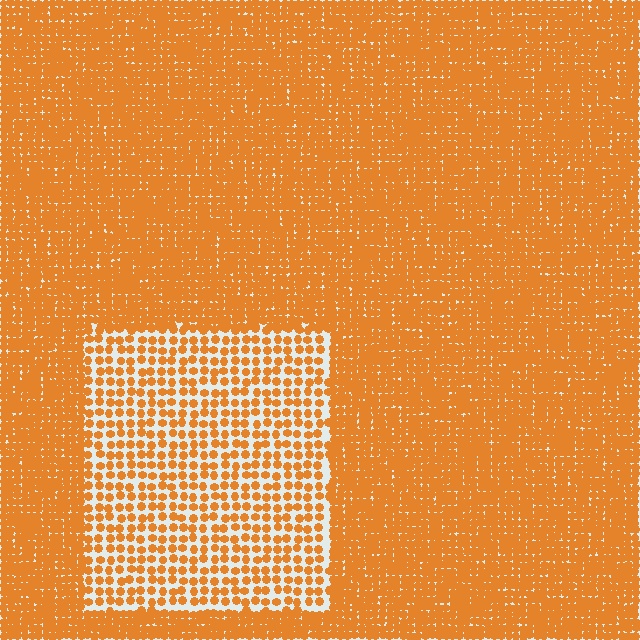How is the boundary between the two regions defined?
The boundary is defined by a change in element density (approximately 2.2x ratio). All elements are the same color, size, and shape.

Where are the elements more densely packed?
The elements are more densely packed outside the rectangle boundary.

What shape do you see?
I see a rectangle.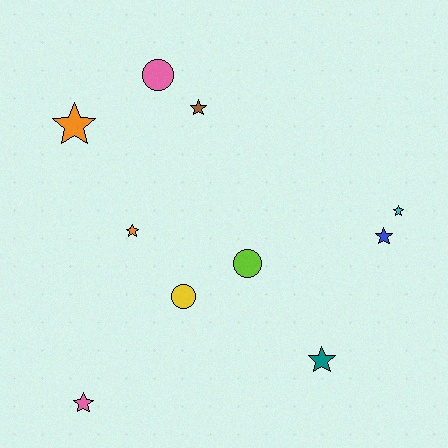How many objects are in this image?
There are 10 objects.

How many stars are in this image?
There are 7 stars.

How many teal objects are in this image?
There is 1 teal object.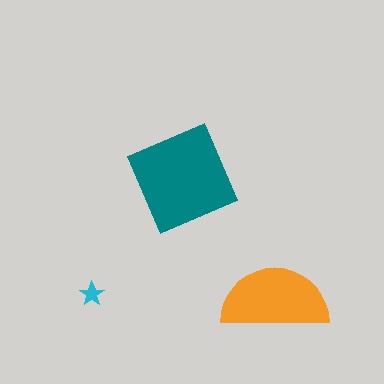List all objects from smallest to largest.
The cyan star, the orange semicircle, the teal square.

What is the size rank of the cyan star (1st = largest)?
3rd.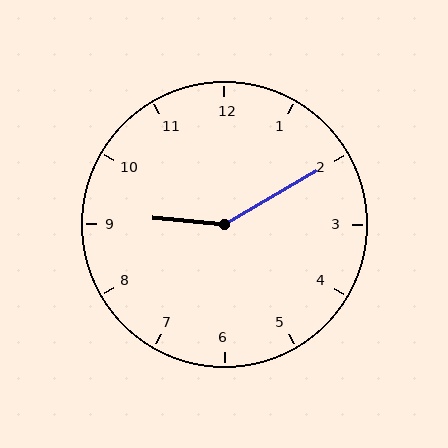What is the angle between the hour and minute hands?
Approximately 145 degrees.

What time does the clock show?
9:10.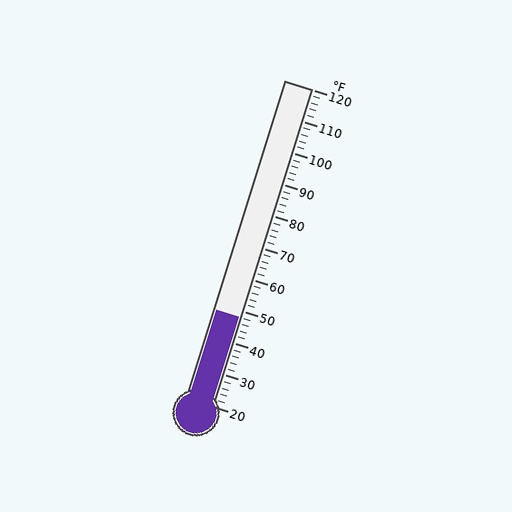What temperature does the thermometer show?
The thermometer shows approximately 48°F.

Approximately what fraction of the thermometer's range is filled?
The thermometer is filled to approximately 30% of its range.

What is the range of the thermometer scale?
The thermometer scale ranges from 20°F to 120°F.